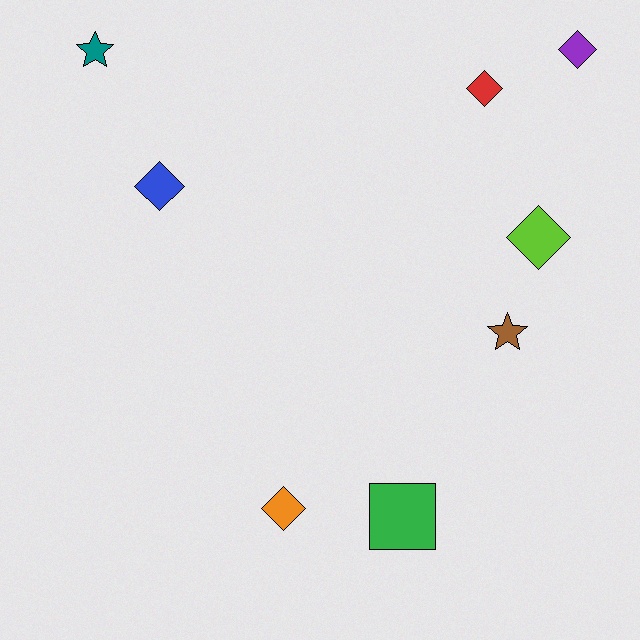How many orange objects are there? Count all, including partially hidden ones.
There is 1 orange object.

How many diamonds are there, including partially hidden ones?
There are 5 diamonds.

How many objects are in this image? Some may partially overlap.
There are 8 objects.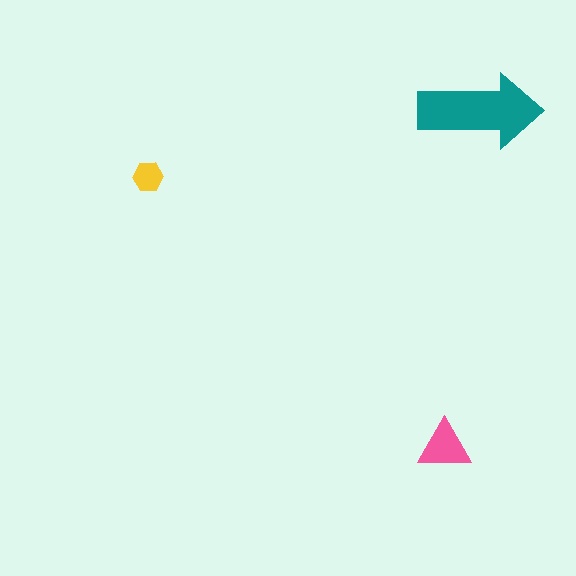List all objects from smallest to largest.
The yellow hexagon, the pink triangle, the teal arrow.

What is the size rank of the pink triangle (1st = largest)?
2nd.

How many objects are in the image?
There are 3 objects in the image.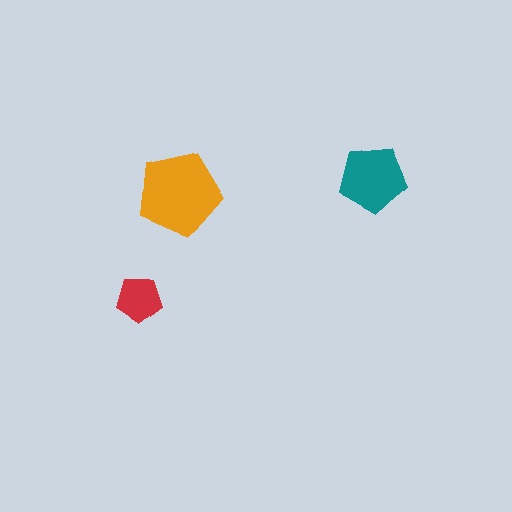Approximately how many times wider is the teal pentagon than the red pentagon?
About 1.5 times wider.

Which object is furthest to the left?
The red pentagon is leftmost.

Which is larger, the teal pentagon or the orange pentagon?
The orange one.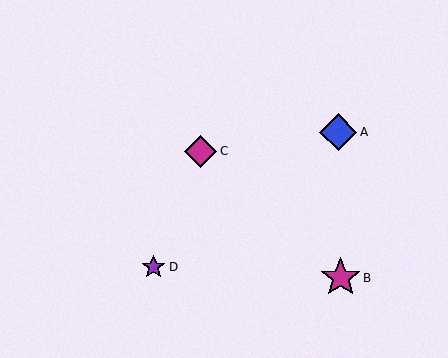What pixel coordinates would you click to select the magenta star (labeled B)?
Click at (341, 278) to select the magenta star B.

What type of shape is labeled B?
Shape B is a magenta star.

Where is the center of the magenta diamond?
The center of the magenta diamond is at (201, 151).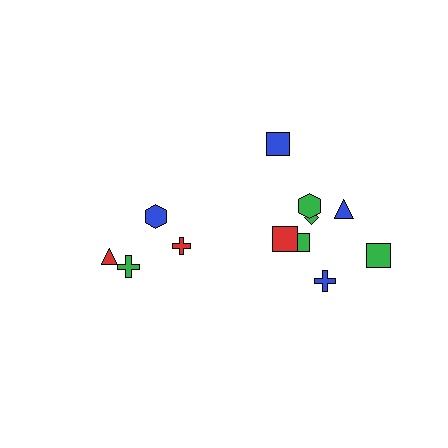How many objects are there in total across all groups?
There are 12 objects.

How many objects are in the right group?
There are 8 objects.